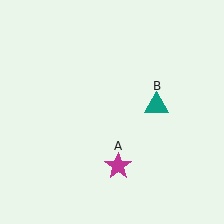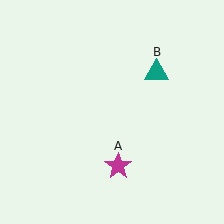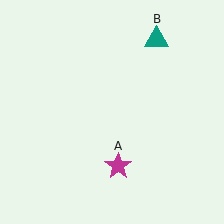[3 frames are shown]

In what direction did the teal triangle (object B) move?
The teal triangle (object B) moved up.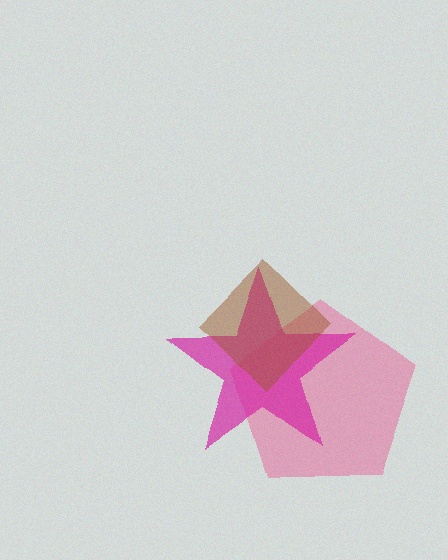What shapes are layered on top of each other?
The layered shapes are: a pink pentagon, a magenta star, a brown diamond.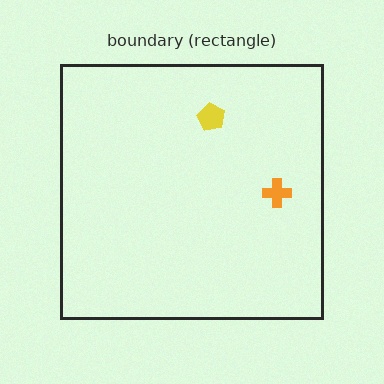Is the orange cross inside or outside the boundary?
Inside.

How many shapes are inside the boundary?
2 inside, 0 outside.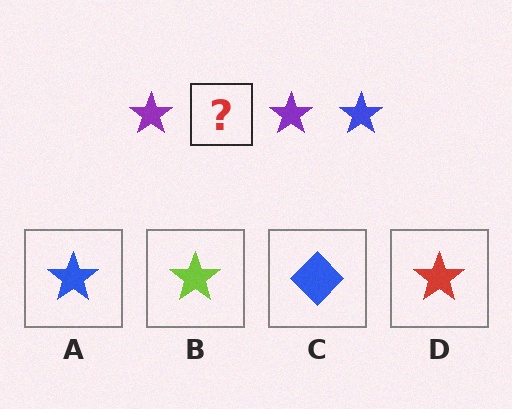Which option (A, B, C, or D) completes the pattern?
A.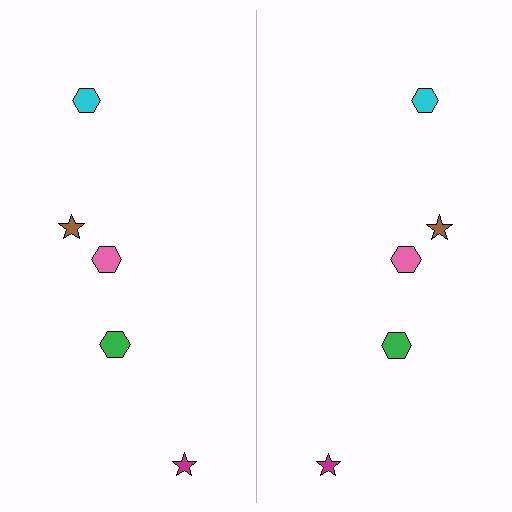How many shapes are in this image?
There are 10 shapes in this image.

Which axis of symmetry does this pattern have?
The pattern has a vertical axis of symmetry running through the center of the image.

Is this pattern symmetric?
Yes, this pattern has bilateral (reflection) symmetry.